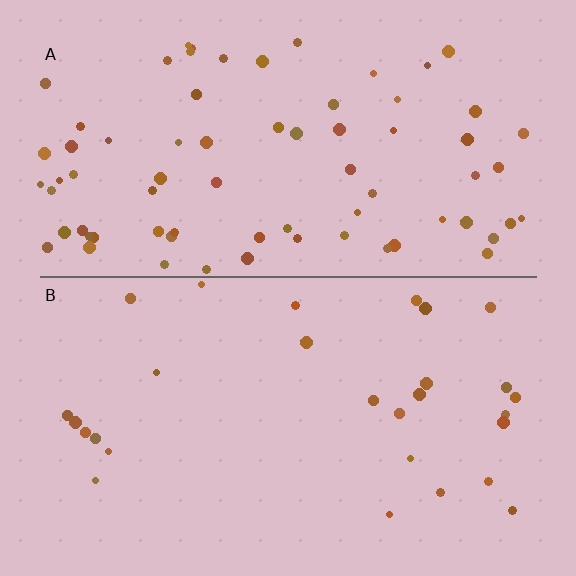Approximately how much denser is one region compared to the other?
Approximately 2.6× — region A over region B.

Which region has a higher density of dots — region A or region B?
A (the top).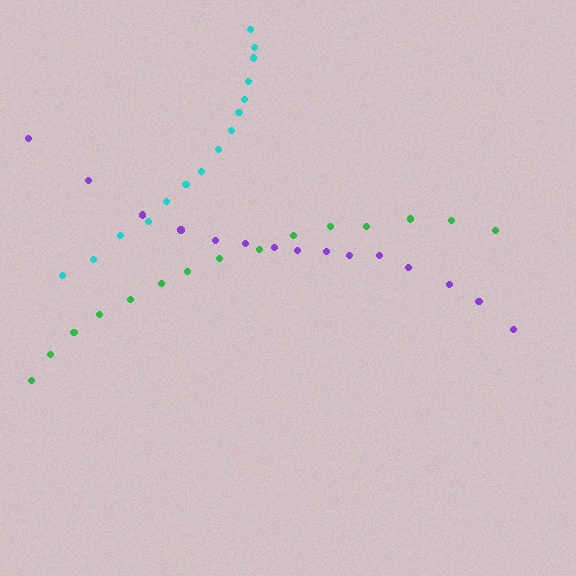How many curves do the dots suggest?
There are 3 distinct paths.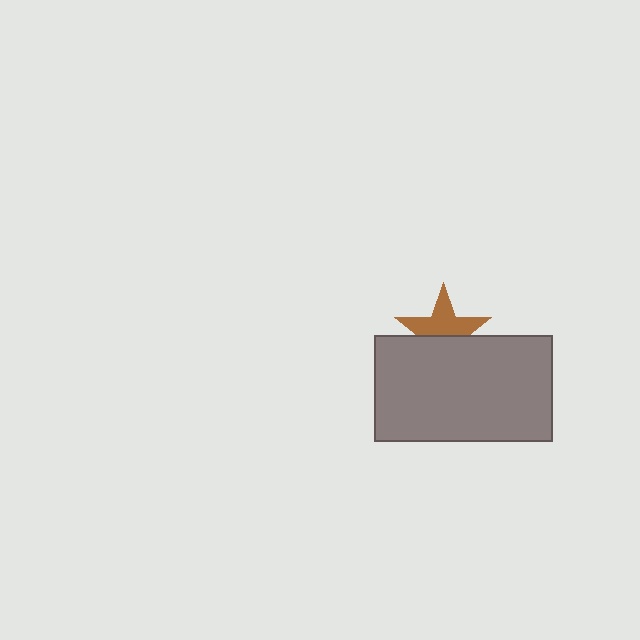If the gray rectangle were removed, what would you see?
You would see the complete brown star.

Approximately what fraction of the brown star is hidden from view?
Roughly 43% of the brown star is hidden behind the gray rectangle.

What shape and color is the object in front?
The object in front is a gray rectangle.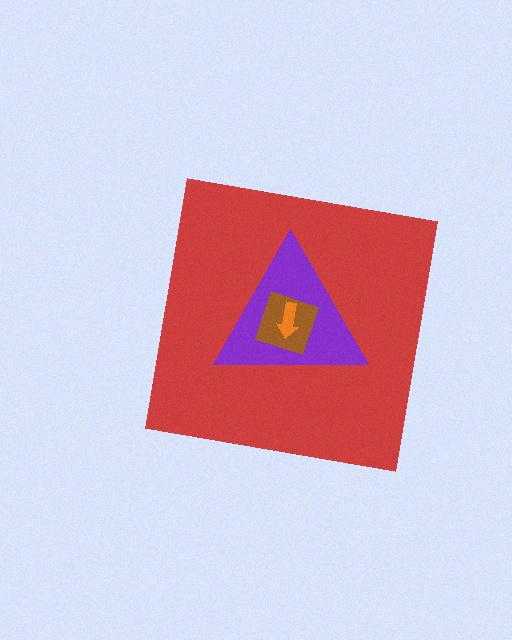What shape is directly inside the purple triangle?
The brown square.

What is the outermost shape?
The red square.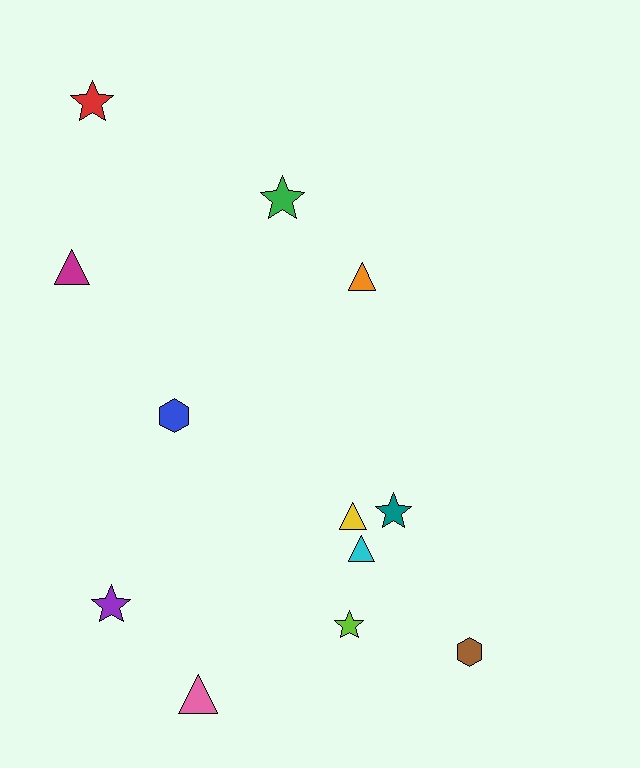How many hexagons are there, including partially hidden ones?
There are 2 hexagons.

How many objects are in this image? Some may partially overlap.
There are 12 objects.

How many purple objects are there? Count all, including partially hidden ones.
There is 1 purple object.